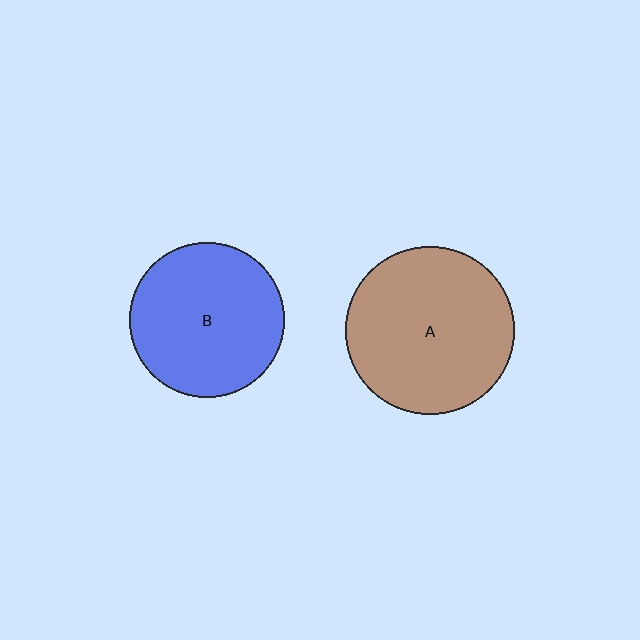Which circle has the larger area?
Circle A (brown).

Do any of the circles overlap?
No, none of the circles overlap.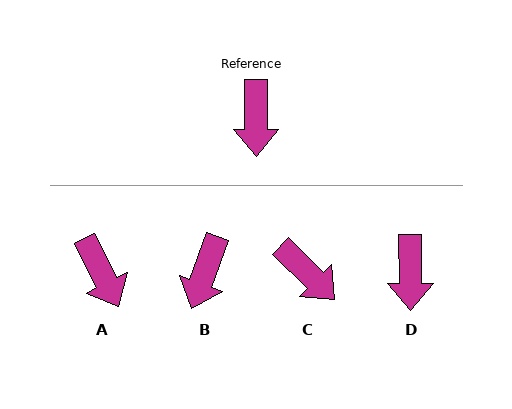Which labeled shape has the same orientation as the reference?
D.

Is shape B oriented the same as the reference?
No, it is off by about 20 degrees.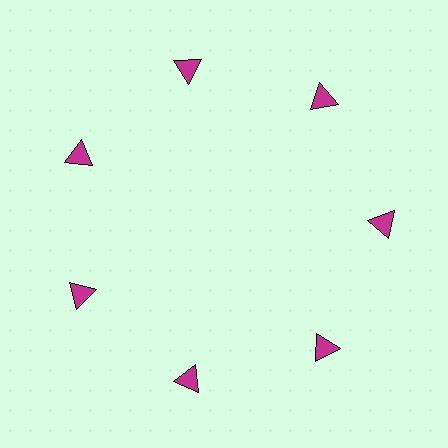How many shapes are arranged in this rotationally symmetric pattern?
There are 7 shapes, arranged in 7 groups of 1.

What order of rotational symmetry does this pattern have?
This pattern has 7-fold rotational symmetry.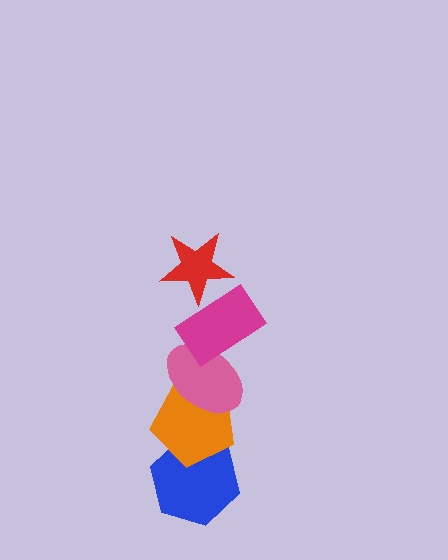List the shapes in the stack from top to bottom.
From top to bottom: the red star, the magenta rectangle, the pink ellipse, the orange pentagon, the blue hexagon.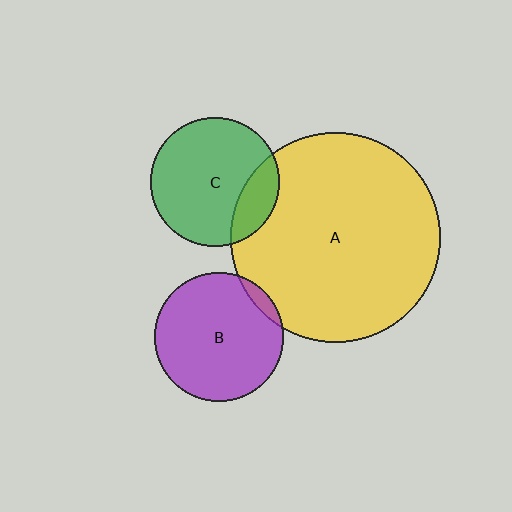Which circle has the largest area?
Circle A (yellow).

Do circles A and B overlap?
Yes.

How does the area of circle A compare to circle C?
Approximately 2.7 times.